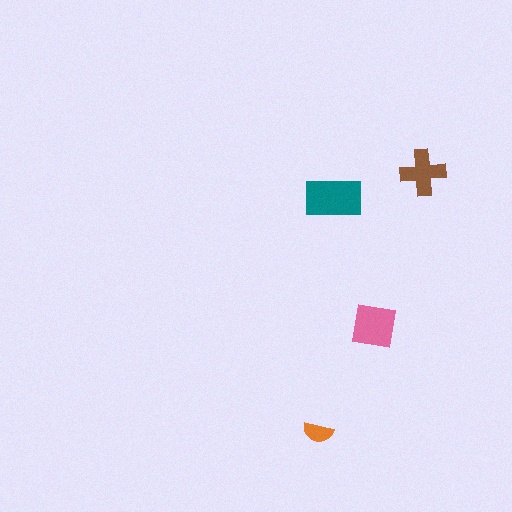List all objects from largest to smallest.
The teal rectangle, the pink square, the brown cross, the orange semicircle.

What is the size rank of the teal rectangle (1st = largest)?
1st.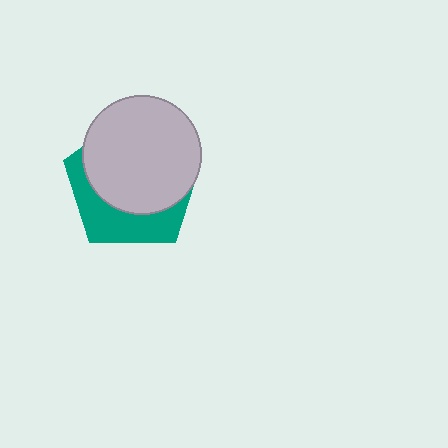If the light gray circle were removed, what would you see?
You would see the complete teal pentagon.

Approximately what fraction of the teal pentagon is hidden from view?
Roughly 65% of the teal pentagon is hidden behind the light gray circle.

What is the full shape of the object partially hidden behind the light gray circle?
The partially hidden object is a teal pentagon.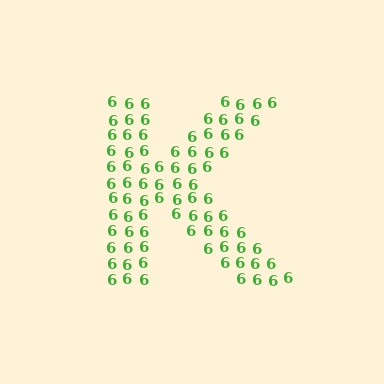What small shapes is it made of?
It is made of small digit 6's.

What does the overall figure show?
The overall figure shows the letter K.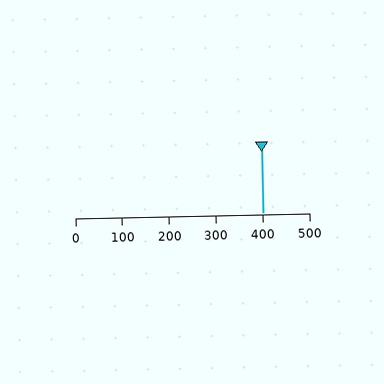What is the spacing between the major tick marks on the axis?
The major ticks are spaced 100 apart.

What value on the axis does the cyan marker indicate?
The marker indicates approximately 400.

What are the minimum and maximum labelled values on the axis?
The axis runs from 0 to 500.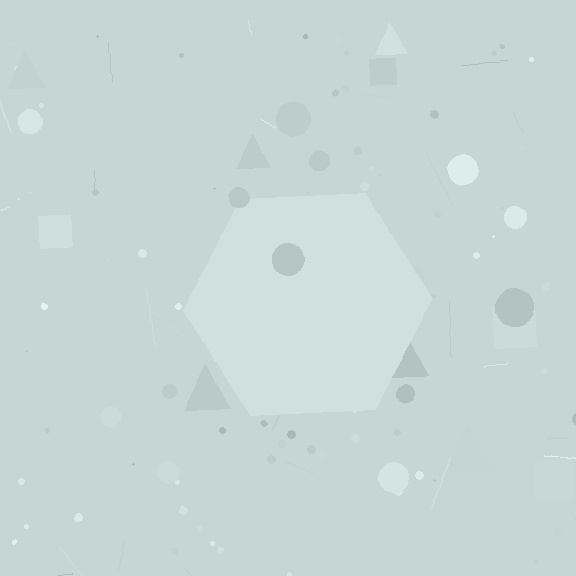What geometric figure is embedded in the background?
A hexagon is embedded in the background.